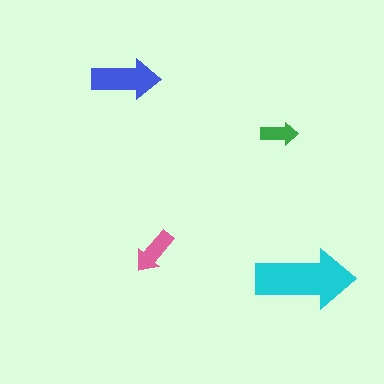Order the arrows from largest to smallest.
the cyan one, the blue one, the pink one, the green one.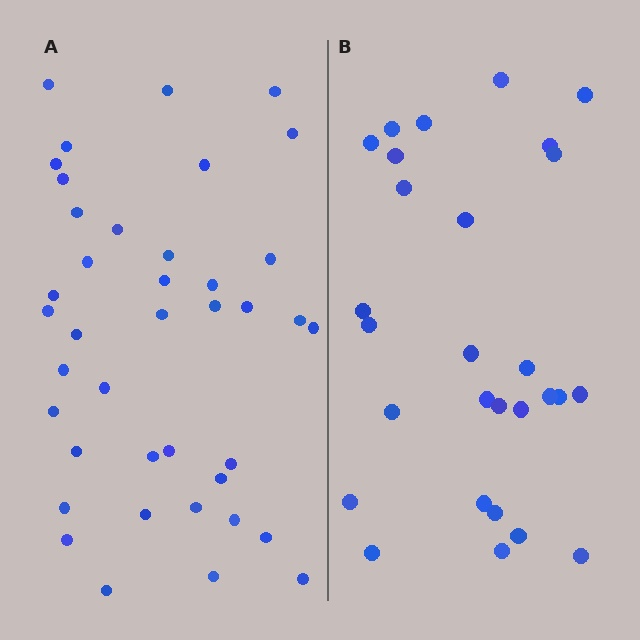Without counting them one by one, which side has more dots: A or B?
Region A (the left region) has more dots.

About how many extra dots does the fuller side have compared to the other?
Region A has roughly 12 or so more dots than region B.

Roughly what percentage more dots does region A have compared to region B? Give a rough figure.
About 45% more.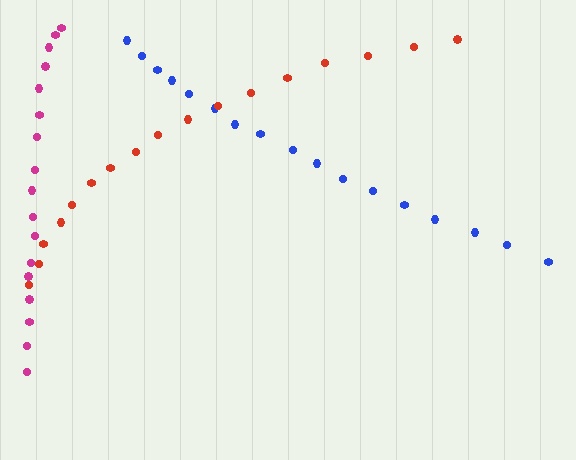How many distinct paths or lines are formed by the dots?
There are 3 distinct paths.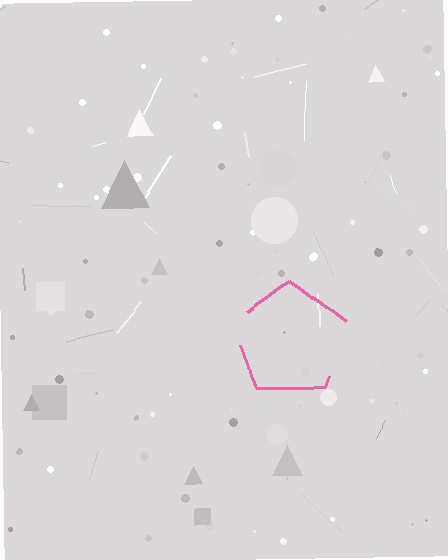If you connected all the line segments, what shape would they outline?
They would outline a pentagon.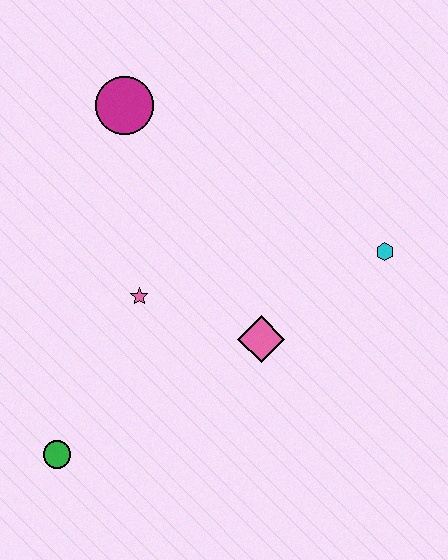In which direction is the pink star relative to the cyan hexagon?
The pink star is to the left of the cyan hexagon.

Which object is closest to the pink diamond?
The pink star is closest to the pink diamond.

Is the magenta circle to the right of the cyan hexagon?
No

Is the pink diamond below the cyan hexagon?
Yes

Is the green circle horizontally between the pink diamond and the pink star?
No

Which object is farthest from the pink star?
The cyan hexagon is farthest from the pink star.